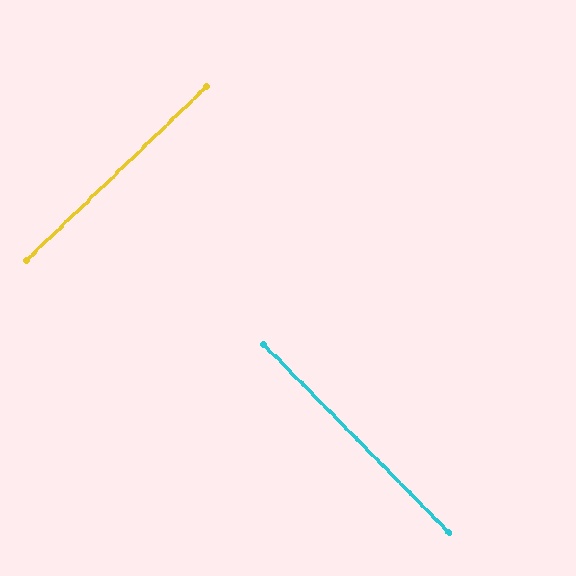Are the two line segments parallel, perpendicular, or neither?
Perpendicular — they meet at approximately 89°.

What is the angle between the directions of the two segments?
Approximately 89 degrees.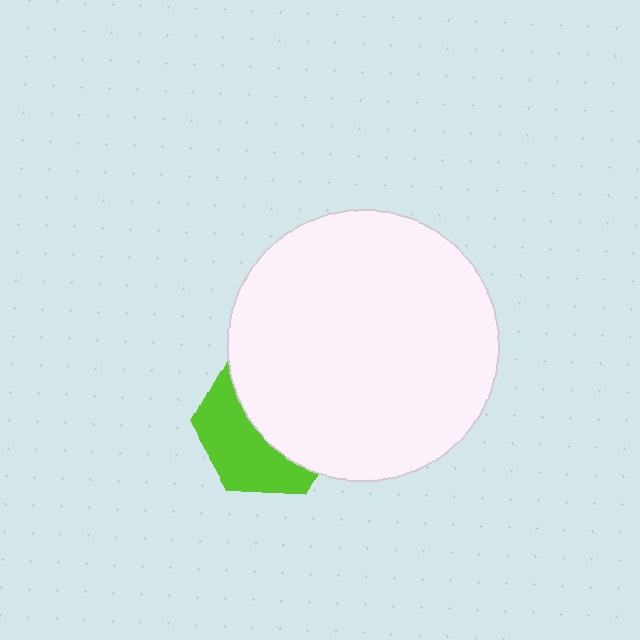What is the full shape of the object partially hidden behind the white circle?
The partially hidden object is a lime hexagon.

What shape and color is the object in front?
The object in front is a white circle.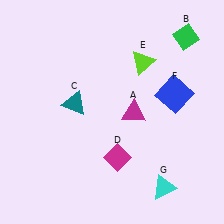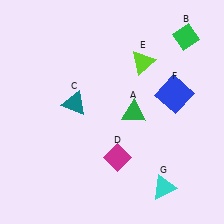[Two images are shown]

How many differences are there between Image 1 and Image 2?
There is 1 difference between the two images.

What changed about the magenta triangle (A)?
In Image 1, A is magenta. In Image 2, it changed to green.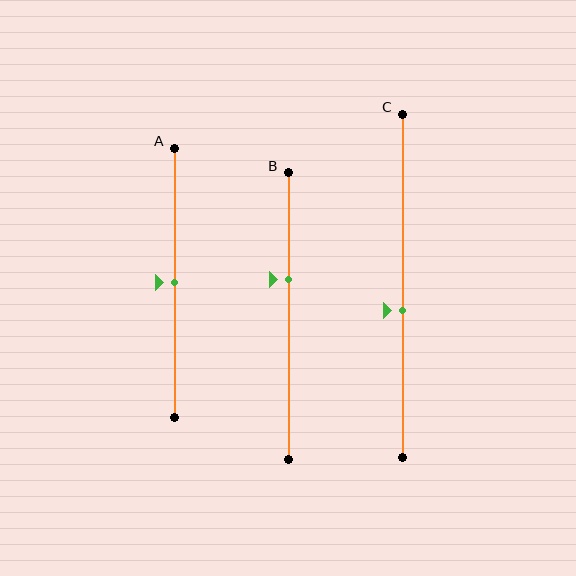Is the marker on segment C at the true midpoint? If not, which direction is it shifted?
No, the marker on segment C is shifted downward by about 7% of the segment length.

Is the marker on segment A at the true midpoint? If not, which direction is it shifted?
Yes, the marker on segment A is at the true midpoint.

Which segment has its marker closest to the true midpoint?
Segment A has its marker closest to the true midpoint.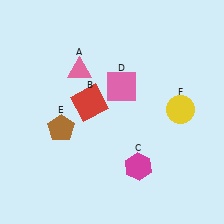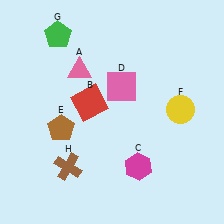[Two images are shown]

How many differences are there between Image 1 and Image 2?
There are 2 differences between the two images.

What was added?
A green pentagon (G), a brown cross (H) were added in Image 2.